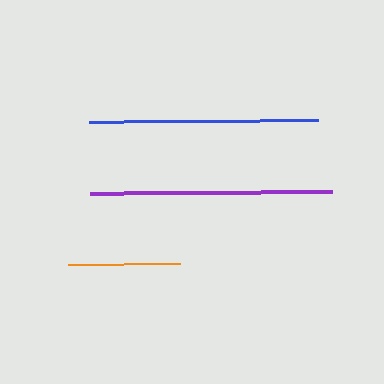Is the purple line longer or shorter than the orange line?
The purple line is longer than the orange line.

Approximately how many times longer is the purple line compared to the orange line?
The purple line is approximately 2.2 times the length of the orange line.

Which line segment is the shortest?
The orange line is the shortest at approximately 112 pixels.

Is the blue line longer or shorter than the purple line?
The purple line is longer than the blue line.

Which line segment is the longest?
The purple line is the longest at approximately 242 pixels.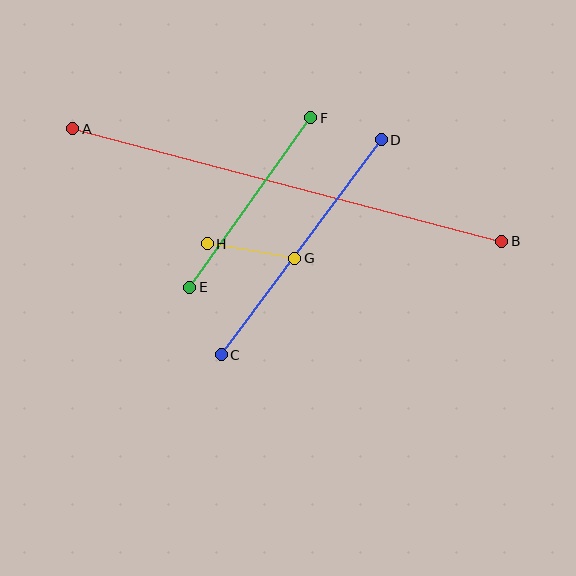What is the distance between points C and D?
The distance is approximately 268 pixels.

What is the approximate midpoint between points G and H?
The midpoint is at approximately (251, 251) pixels.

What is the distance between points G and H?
The distance is approximately 89 pixels.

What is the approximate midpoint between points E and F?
The midpoint is at approximately (250, 203) pixels.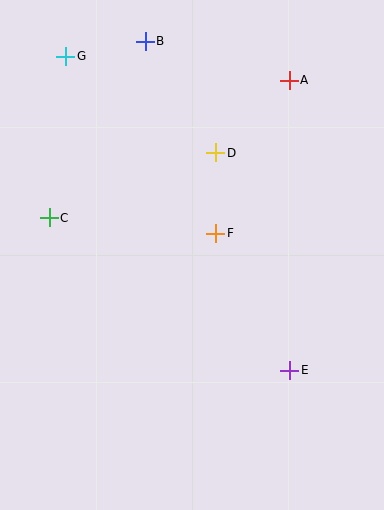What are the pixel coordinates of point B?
Point B is at (145, 41).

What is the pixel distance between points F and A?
The distance between F and A is 170 pixels.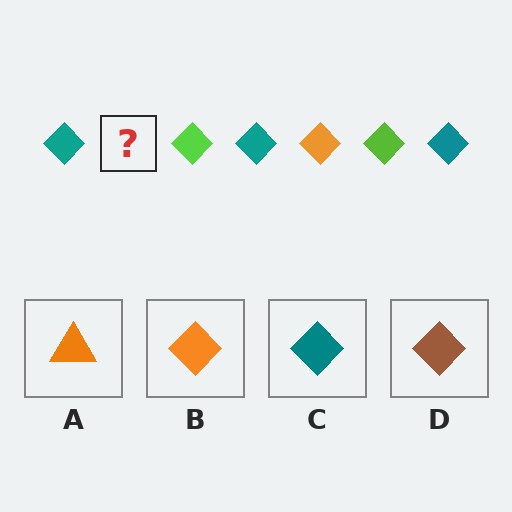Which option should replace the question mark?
Option B.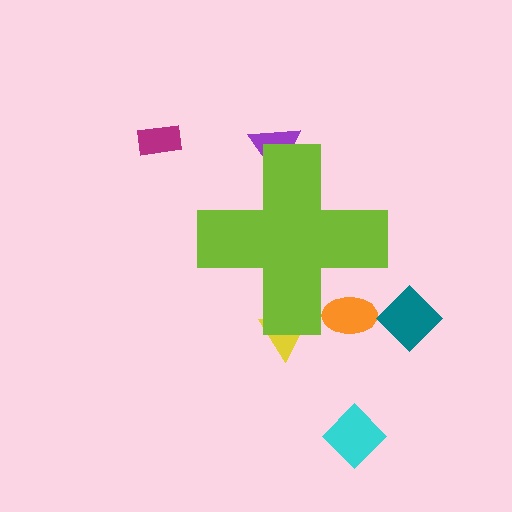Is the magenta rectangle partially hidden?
No, the magenta rectangle is fully visible.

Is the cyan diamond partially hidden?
No, the cyan diamond is fully visible.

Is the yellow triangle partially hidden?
Yes, the yellow triangle is partially hidden behind the lime cross.